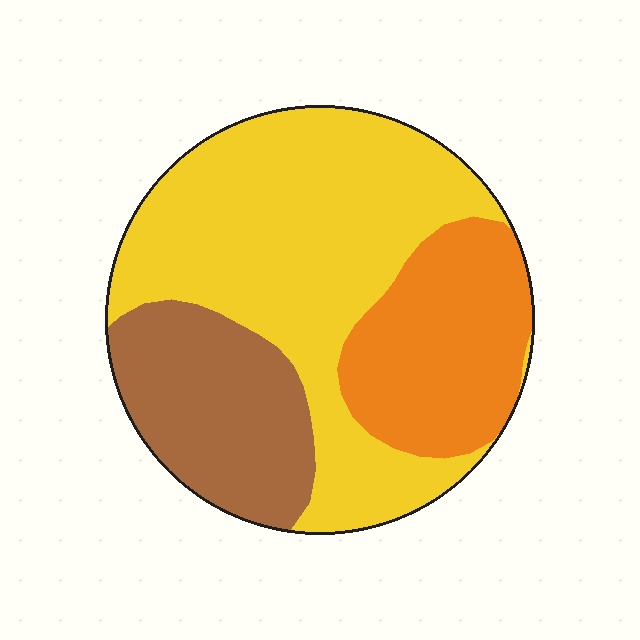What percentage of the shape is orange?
Orange takes up about one quarter (1/4) of the shape.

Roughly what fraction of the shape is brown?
Brown takes up about one quarter (1/4) of the shape.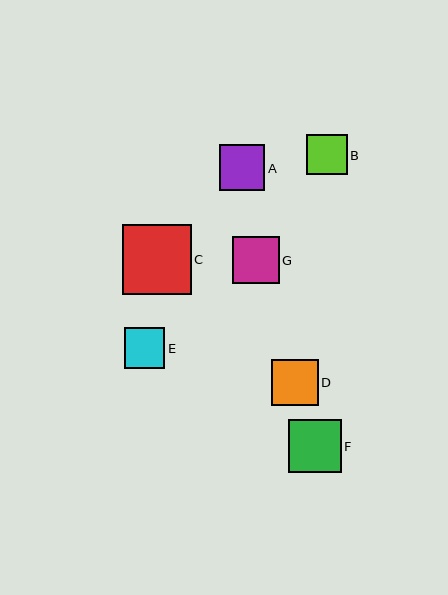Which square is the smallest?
Square E is the smallest with a size of approximately 41 pixels.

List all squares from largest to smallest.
From largest to smallest: C, F, G, D, A, B, E.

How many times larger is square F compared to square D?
Square F is approximately 1.1 times the size of square D.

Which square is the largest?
Square C is the largest with a size of approximately 69 pixels.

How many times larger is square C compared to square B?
Square C is approximately 1.7 times the size of square B.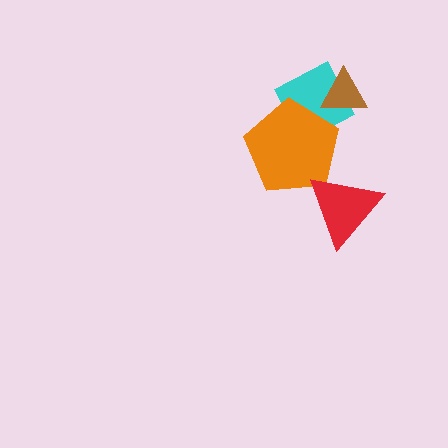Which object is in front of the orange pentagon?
The red triangle is in front of the orange pentagon.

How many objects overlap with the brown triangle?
1 object overlaps with the brown triangle.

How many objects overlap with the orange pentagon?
2 objects overlap with the orange pentagon.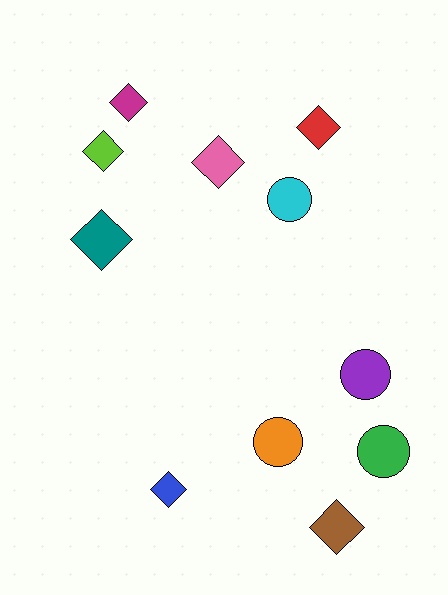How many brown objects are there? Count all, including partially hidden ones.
There is 1 brown object.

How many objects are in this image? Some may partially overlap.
There are 11 objects.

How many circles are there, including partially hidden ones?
There are 4 circles.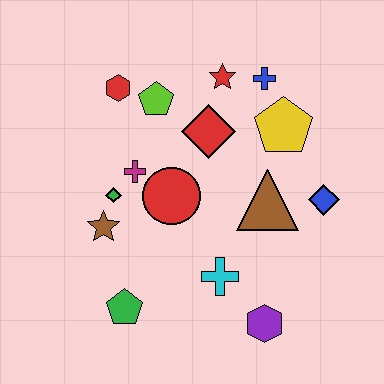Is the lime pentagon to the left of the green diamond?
No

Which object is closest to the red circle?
The magenta cross is closest to the red circle.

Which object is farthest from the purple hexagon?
The red hexagon is farthest from the purple hexagon.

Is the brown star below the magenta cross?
Yes